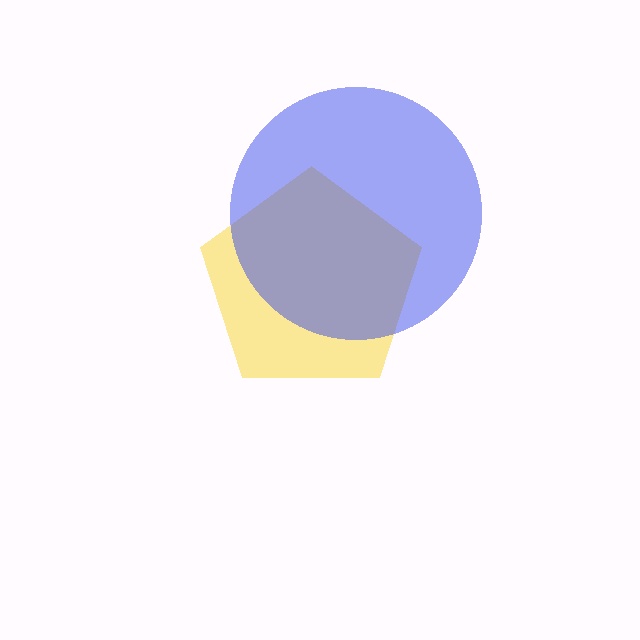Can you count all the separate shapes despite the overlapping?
Yes, there are 2 separate shapes.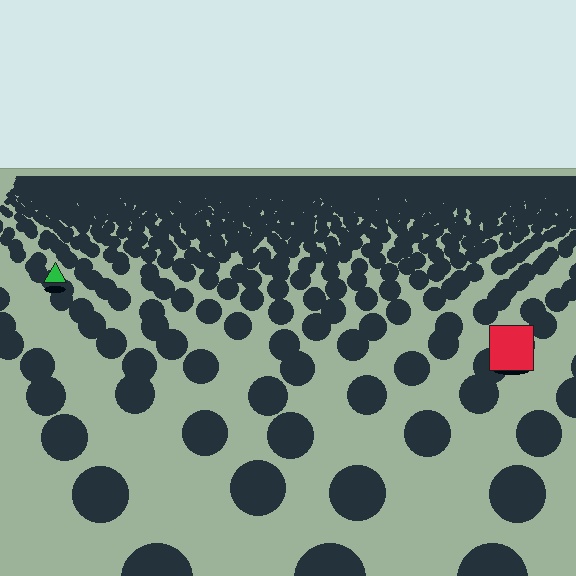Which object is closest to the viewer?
The red square is closest. The texture marks near it are larger and more spread out.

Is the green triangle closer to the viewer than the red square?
No. The red square is closer — you can tell from the texture gradient: the ground texture is coarser near it.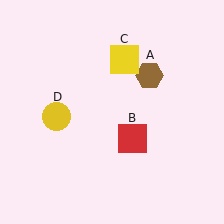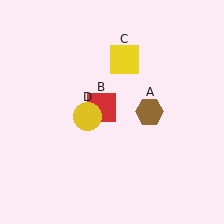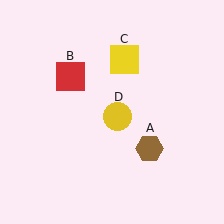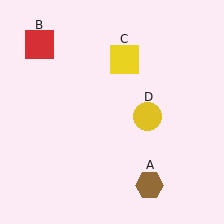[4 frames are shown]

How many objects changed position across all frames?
3 objects changed position: brown hexagon (object A), red square (object B), yellow circle (object D).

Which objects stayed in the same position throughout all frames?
Yellow square (object C) remained stationary.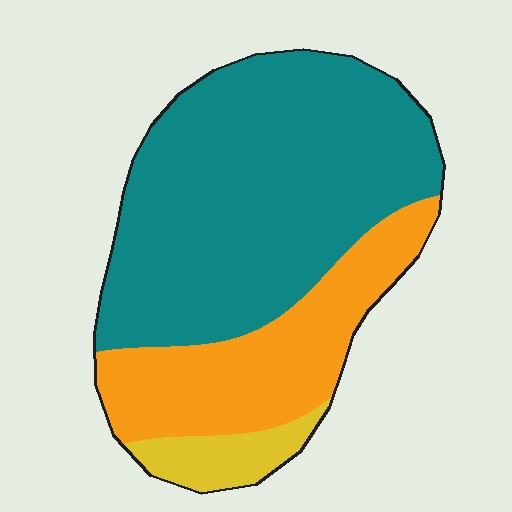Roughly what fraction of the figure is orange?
Orange takes up between a quarter and a half of the figure.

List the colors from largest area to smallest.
From largest to smallest: teal, orange, yellow.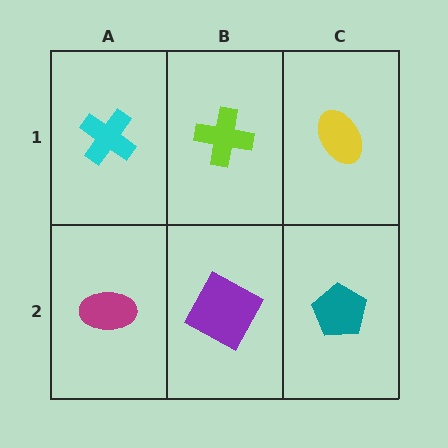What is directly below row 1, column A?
A magenta ellipse.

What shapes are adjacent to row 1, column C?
A teal pentagon (row 2, column C), a lime cross (row 1, column B).